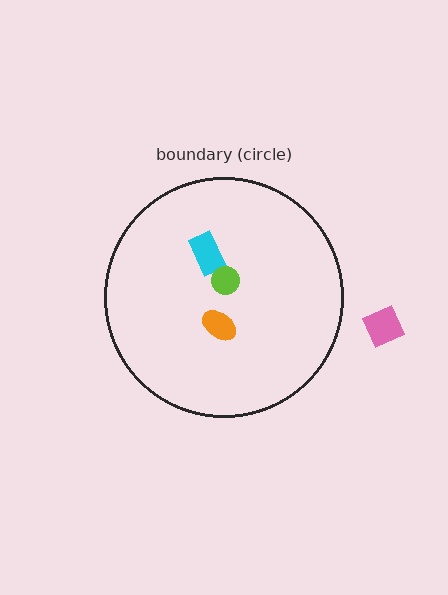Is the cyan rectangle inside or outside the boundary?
Inside.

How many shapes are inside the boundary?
3 inside, 1 outside.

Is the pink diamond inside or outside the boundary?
Outside.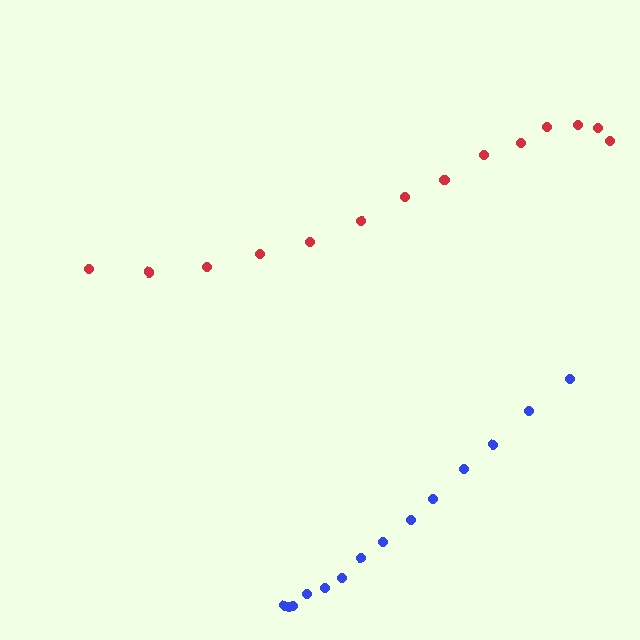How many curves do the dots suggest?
There are 2 distinct paths.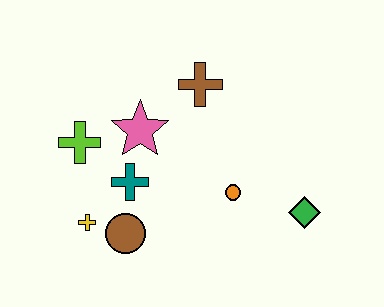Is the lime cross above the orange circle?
Yes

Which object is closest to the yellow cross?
The brown circle is closest to the yellow cross.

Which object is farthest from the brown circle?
The green diamond is farthest from the brown circle.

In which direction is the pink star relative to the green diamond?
The pink star is to the left of the green diamond.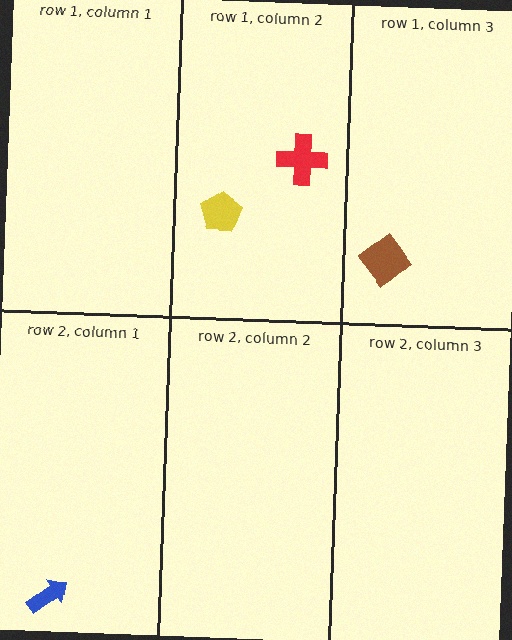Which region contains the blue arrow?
The row 2, column 1 region.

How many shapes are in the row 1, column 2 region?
2.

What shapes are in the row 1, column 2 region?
The red cross, the yellow pentagon.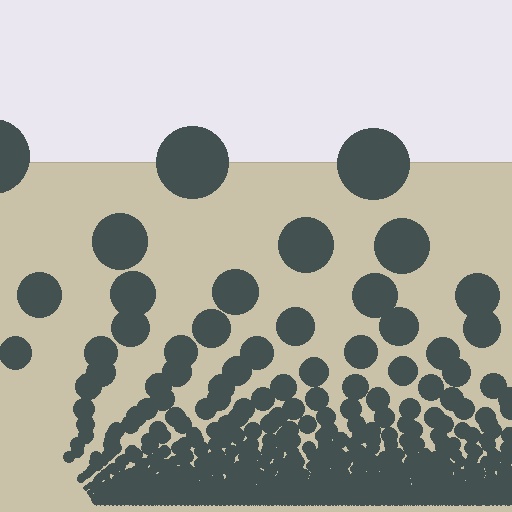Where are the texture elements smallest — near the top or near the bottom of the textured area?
Near the bottom.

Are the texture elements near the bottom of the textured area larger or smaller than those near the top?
Smaller. The gradient is inverted — elements near the bottom are smaller and denser.